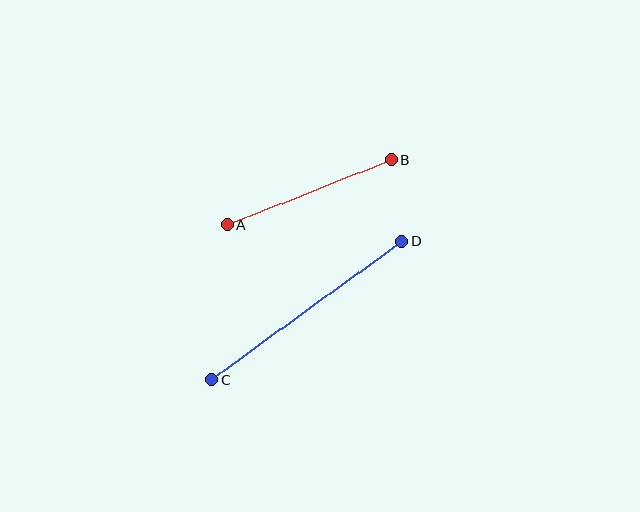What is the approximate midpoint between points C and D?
The midpoint is at approximately (307, 310) pixels.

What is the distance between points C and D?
The distance is approximately 235 pixels.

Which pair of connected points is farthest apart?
Points C and D are farthest apart.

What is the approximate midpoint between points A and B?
The midpoint is at approximately (310, 192) pixels.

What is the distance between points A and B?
The distance is approximately 177 pixels.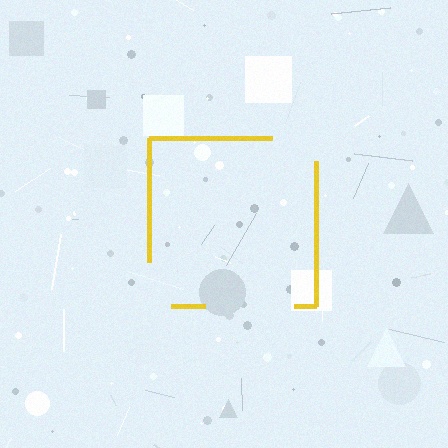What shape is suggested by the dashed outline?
The dashed outline suggests a square.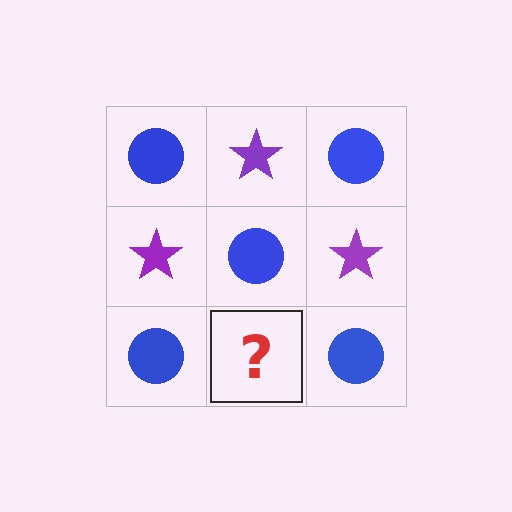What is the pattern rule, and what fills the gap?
The rule is that it alternates blue circle and purple star in a checkerboard pattern. The gap should be filled with a purple star.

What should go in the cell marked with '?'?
The missing cell should contain a purple star.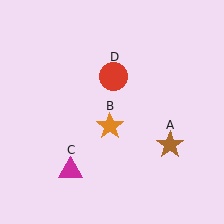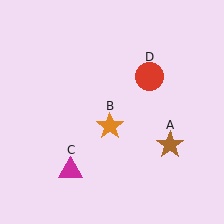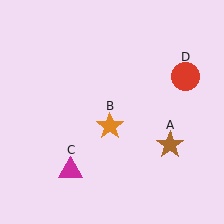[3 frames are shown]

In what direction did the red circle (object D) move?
The red circle (object D) moved right.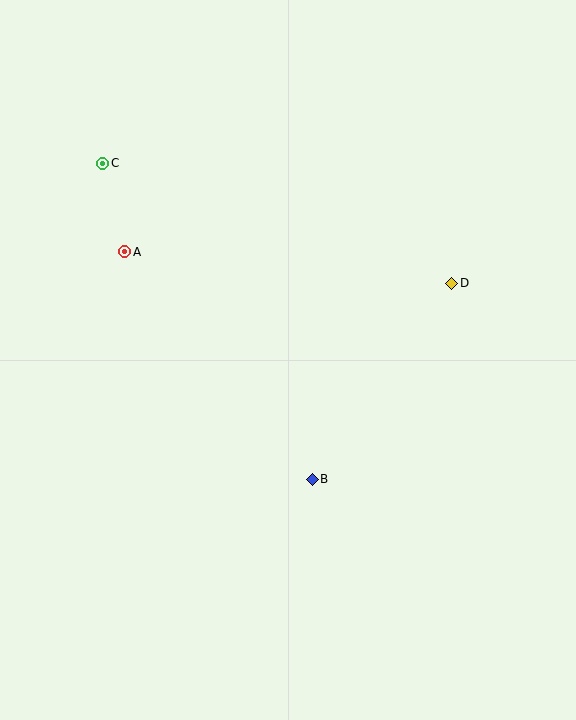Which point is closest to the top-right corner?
Point D is closest to the top-right corner.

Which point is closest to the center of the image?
Point B at (312, 479) is closest to the center.